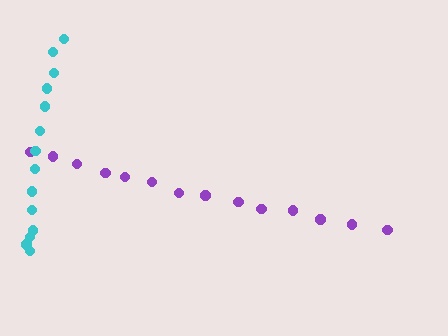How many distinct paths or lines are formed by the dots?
There are 2 distinct paths.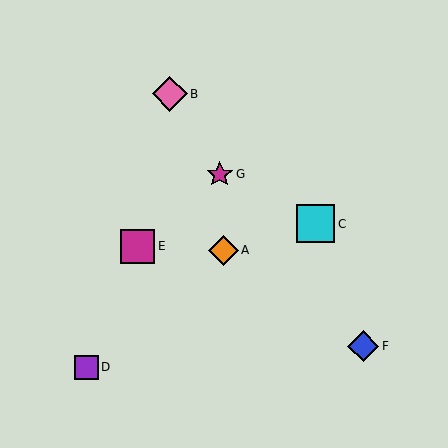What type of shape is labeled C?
Shape C is a cyan square.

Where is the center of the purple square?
The center of the purple square is at (87, 367).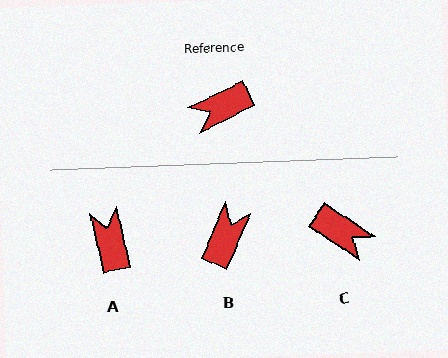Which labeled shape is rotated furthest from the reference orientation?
B, about 140 degrees away.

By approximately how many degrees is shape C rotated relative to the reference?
Approximately 120 degrees counter-clockwise.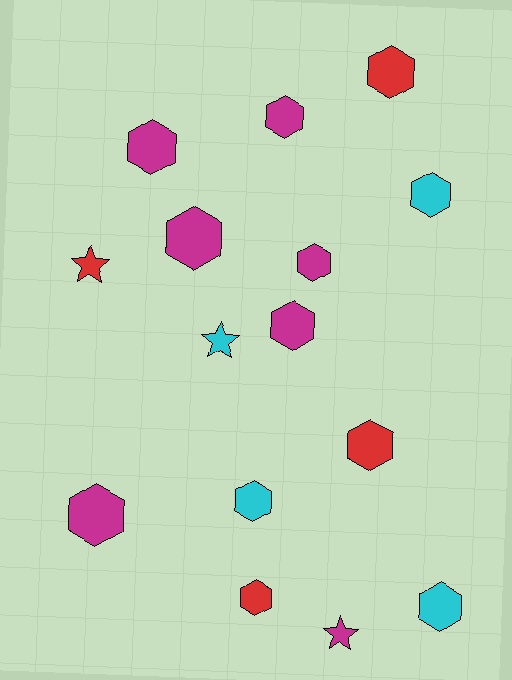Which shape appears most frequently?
Hexagon, with 12 objects.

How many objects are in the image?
There are 15 objects.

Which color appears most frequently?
Magenta, with 7 objects.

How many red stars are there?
There is 1 red star.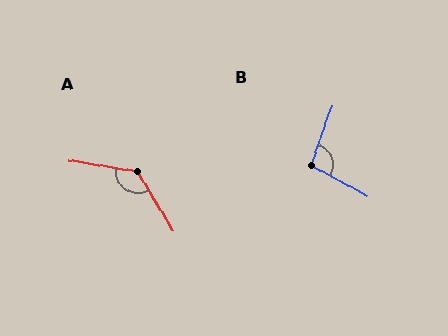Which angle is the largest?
A, at approximately 131 degrees.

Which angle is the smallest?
B, at approximately 99 degrees.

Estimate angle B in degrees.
Approximately 99 degrees.